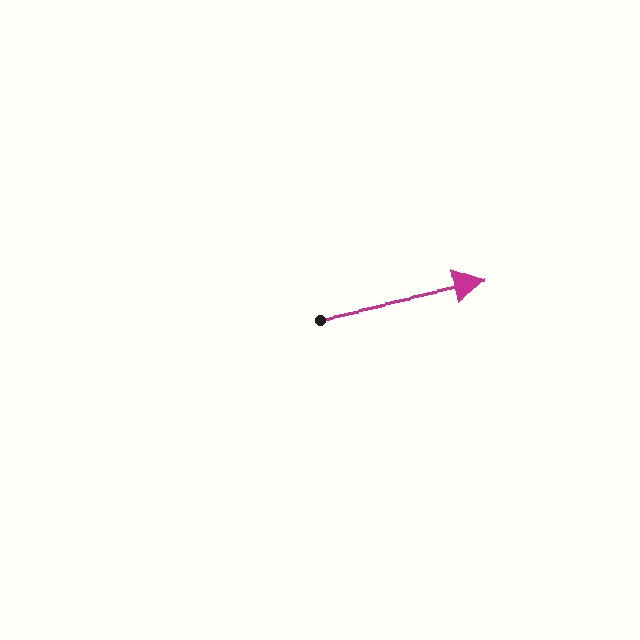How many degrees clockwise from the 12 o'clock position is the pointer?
Approximately 78 degrees.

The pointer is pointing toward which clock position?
Roughly 3 o'clock.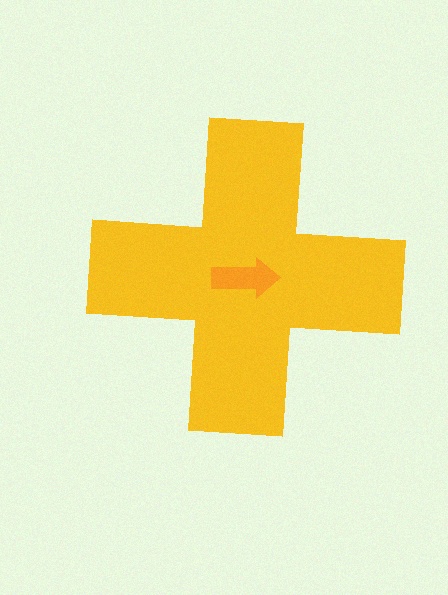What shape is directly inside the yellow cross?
The orange arrow.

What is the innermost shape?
The orange arrow.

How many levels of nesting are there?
2.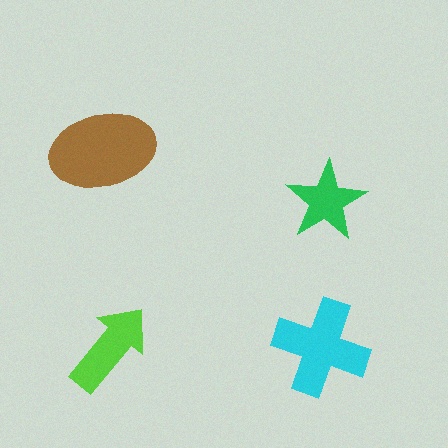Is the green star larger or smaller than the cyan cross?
Smaller.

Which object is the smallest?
The green star.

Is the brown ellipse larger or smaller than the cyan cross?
Larger.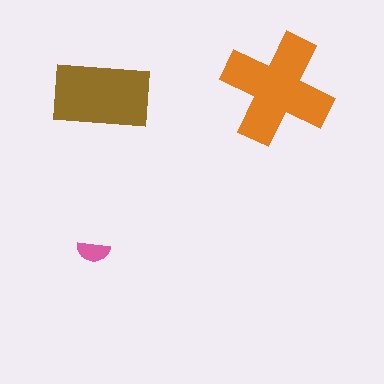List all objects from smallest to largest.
The pink semicircle, the brown rectangle, the orange cross.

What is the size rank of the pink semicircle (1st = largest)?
3rd.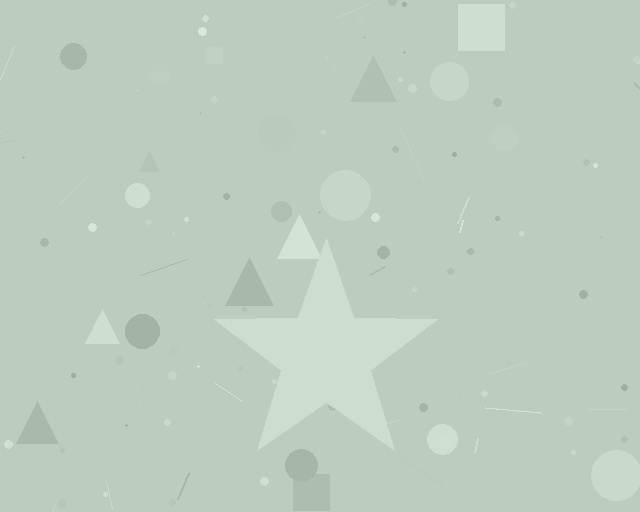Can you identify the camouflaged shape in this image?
The camouflaged shape is a star.